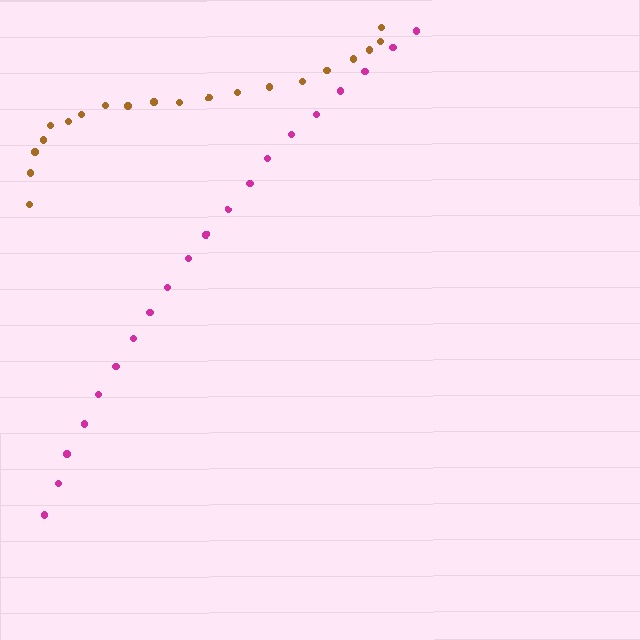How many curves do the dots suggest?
There are 2 distinct paths.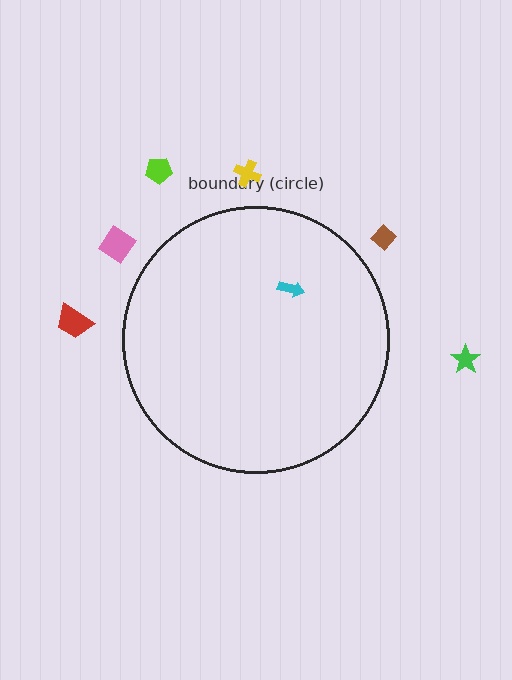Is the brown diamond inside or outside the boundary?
Outside.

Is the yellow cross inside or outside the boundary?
Outside.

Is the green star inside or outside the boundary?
Outside.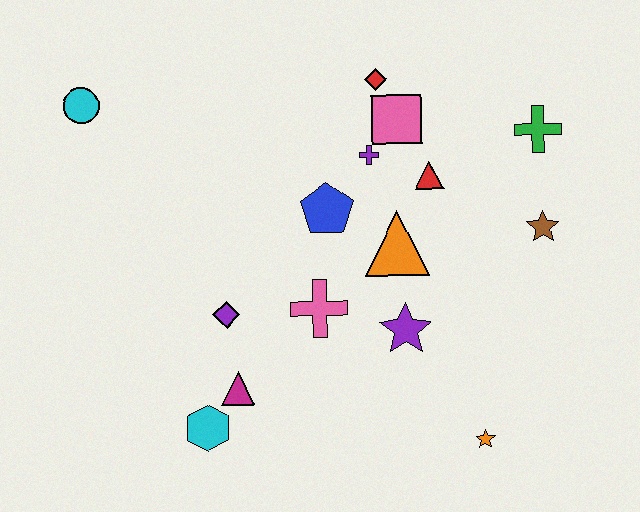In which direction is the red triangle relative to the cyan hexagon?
The red triangle is above the cyan hexagon.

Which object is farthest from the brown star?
The cyan circle is farthest from the brown star.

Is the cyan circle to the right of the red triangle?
No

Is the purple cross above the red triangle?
Yes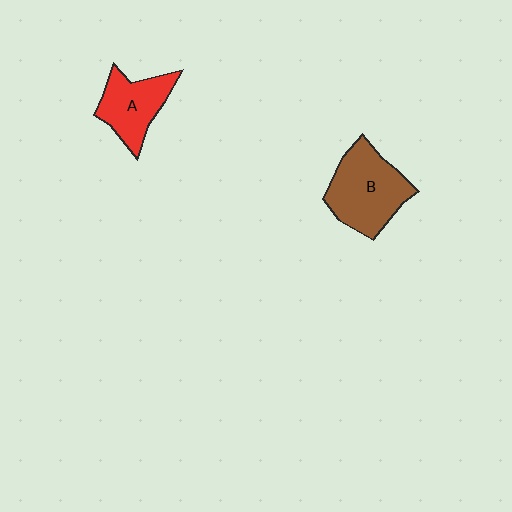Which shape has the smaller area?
Shape A (red).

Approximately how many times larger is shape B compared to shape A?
Approximately 1.4 times.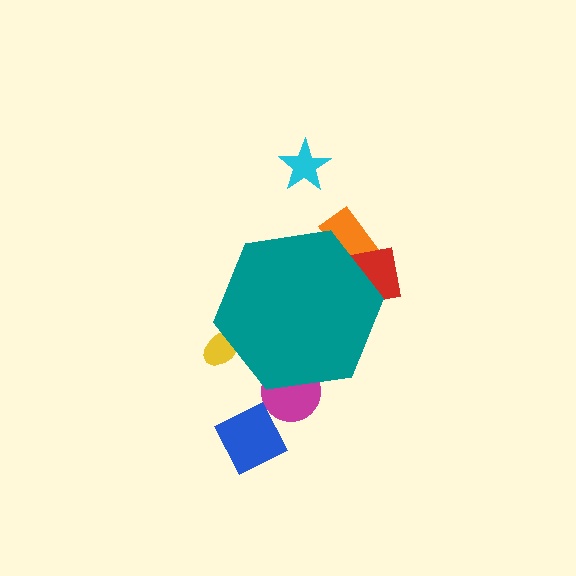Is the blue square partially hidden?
No, the blue square is fully visible.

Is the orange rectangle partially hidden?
Yes, the orange rectangle is partially hidden behind the teal hexagon.